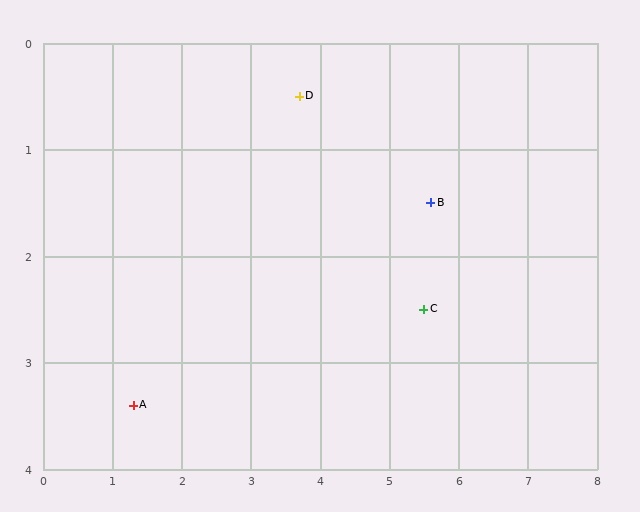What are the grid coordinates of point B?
Point B is at approximately (5.6, 1.5).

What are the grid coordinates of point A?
Point A is at approximately (1.3, 3.4).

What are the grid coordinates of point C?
Point C is at approximately (5.5, 2.5).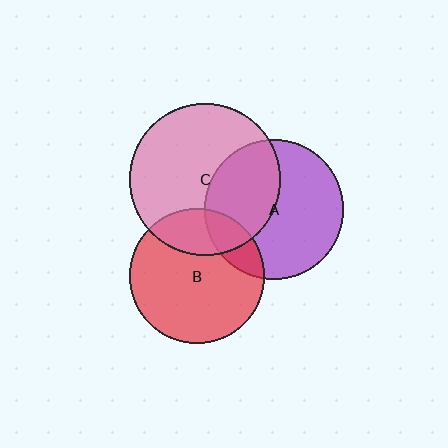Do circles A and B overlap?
Yes.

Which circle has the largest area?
Circle C (pink).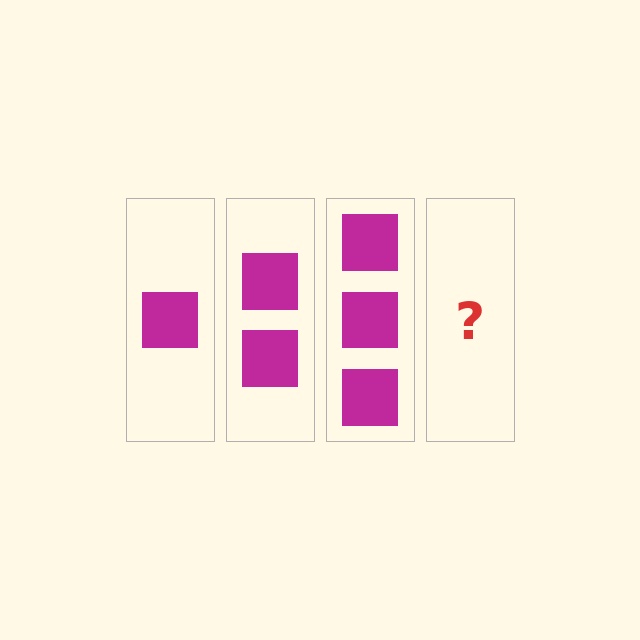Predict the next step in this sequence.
The next step is 4 squares.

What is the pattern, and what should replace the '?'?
The pattern is that each step adds one more square. The '?' should be 4 squares.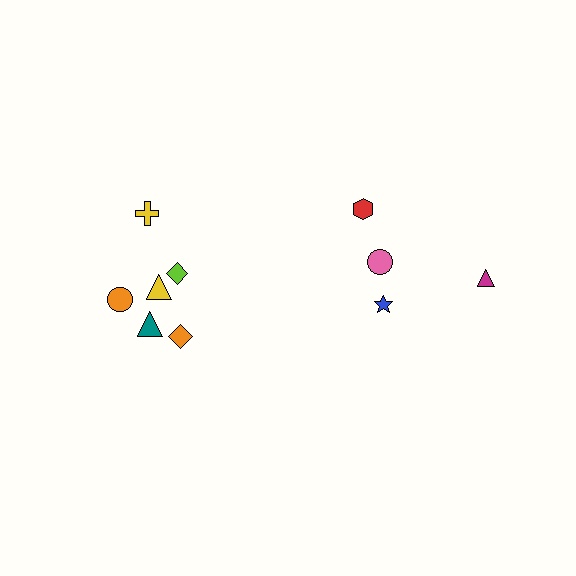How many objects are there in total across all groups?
There are 10 objects.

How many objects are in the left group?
There are 6 objects.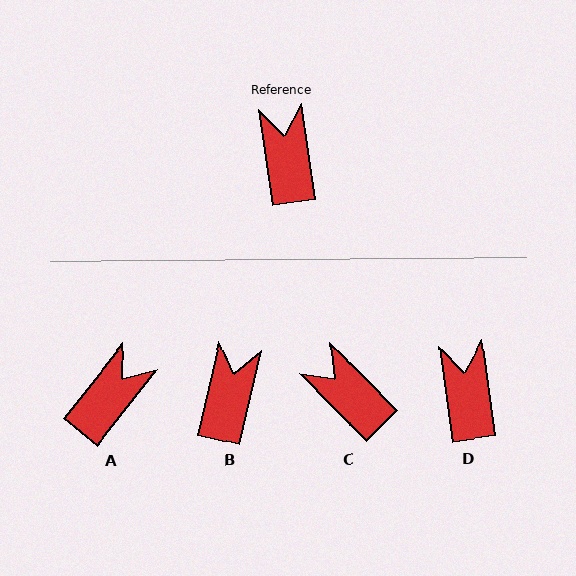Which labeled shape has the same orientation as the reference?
D.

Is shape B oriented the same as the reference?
No, it is off by about 22 degrees.